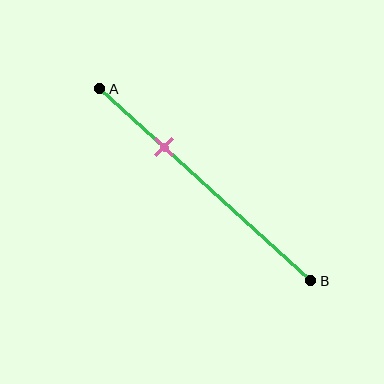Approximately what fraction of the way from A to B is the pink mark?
The pink mark is approximately 30% of the way from A to B.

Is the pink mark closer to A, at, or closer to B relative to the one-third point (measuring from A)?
The pink mark is approximately at the one-third point of segment AB.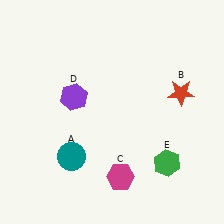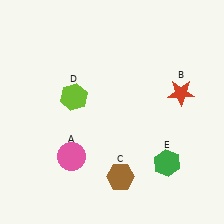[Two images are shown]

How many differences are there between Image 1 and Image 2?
There are 3 differences between the two images.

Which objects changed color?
A changed from teal to pink. C changed from magenta to brown. D changed from purple to lime.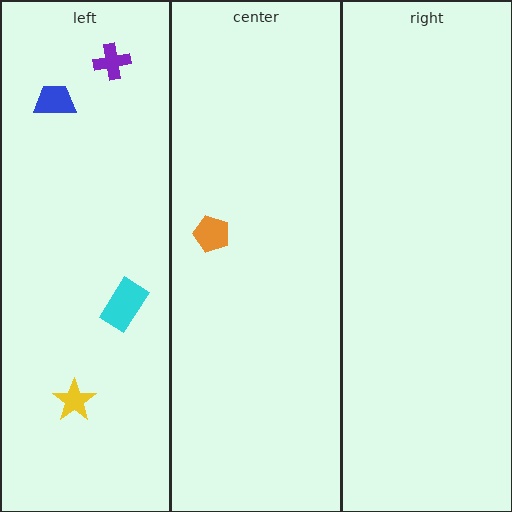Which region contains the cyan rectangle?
The left region.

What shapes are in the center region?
The orange pentagon.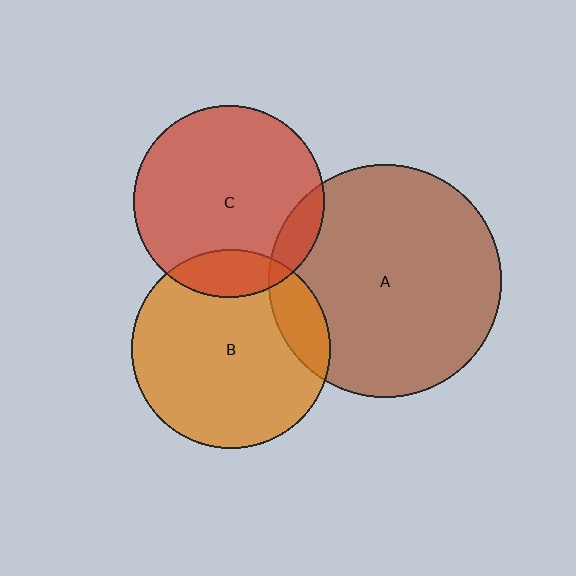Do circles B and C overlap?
Yes.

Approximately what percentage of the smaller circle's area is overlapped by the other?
Approximately 15%.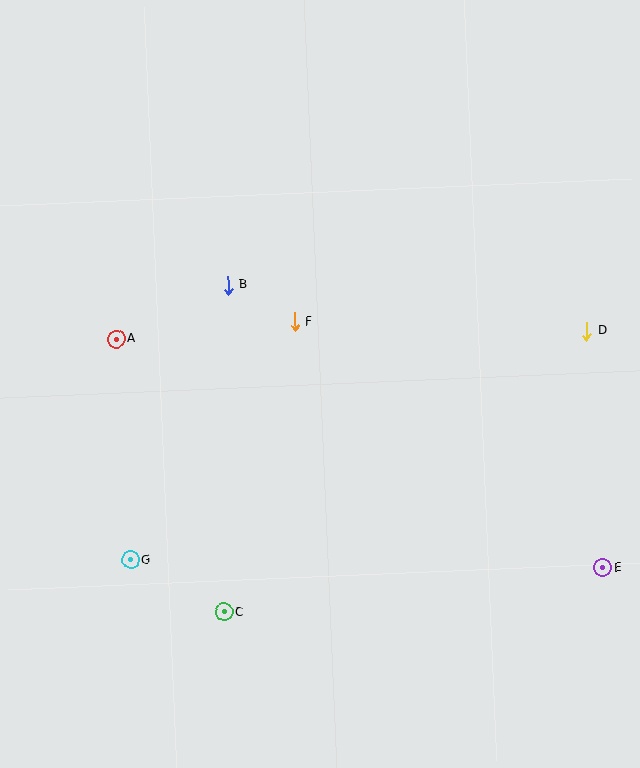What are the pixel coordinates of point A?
Point A is at (116, 339).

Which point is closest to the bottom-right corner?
Point E is closest to the bottom-right corner.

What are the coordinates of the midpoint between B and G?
The midpoint between B and G is at (179, 423).